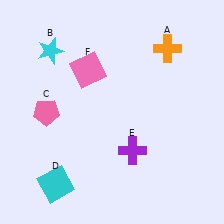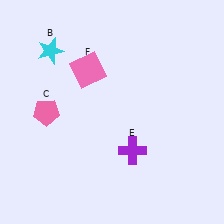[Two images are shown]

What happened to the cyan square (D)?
The cyan square (D) was removed in Image 2. It was in the bottom-left area of Image 1.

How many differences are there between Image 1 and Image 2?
There are 2 differences between the two images.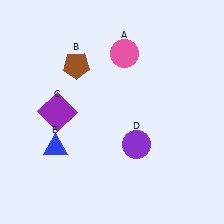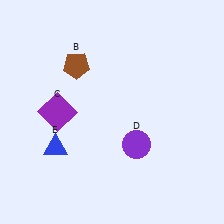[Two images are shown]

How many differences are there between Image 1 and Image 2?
There is 1 difference between the two images.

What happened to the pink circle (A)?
The pink circle (A) was removed in Image 2. It was in the top-right area of Image 1.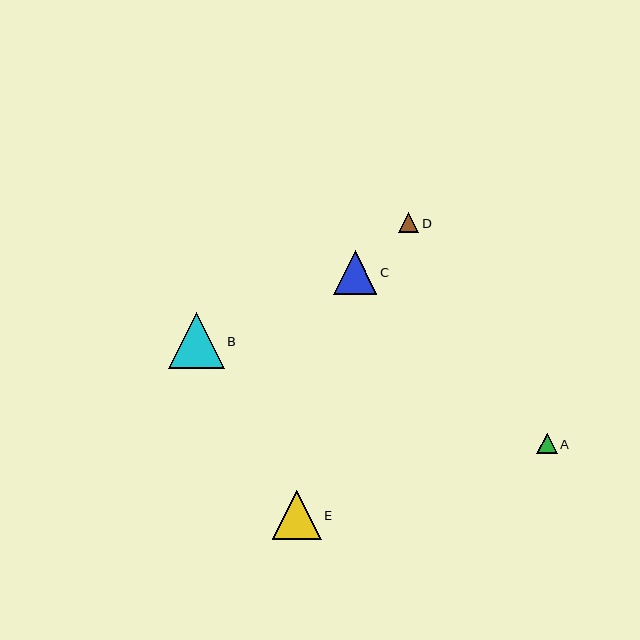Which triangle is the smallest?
Triangle D is the smallest with a size of approximately 20 pixels.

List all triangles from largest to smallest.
From largest to smallest: B, E, C, A, D.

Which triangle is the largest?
Triangle B is the largest with a size of approximately 56 pixels.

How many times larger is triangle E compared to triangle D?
Triangle E is approximately 2.5 times the size of triangle D.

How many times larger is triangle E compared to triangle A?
Triangle E is approximately 2.4 times the size of triangle A.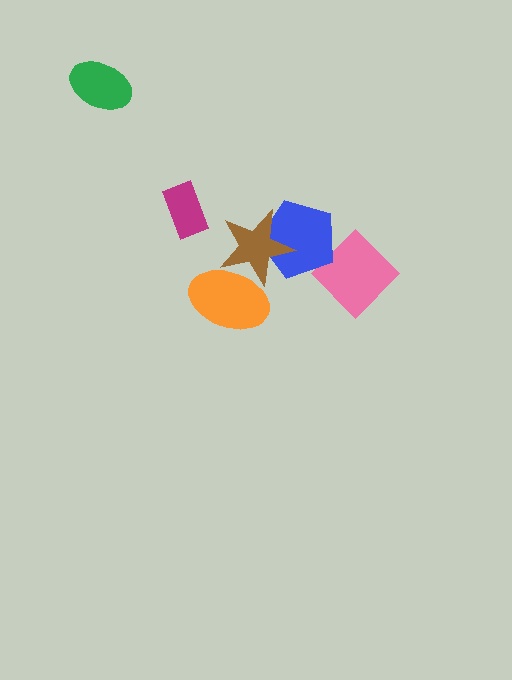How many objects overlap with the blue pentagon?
1 object overlaps with the blue pentagon.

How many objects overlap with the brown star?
2 objects overlap with the brown star.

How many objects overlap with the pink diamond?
0 objects overlap with the pink diamond.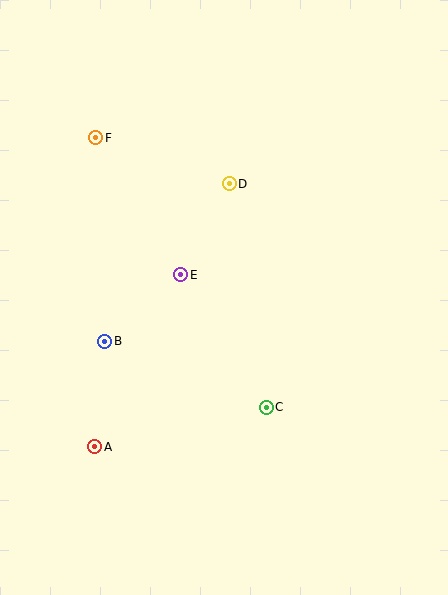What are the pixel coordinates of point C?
Point C is at (266, 407).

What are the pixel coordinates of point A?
Point A is at (95, 447).